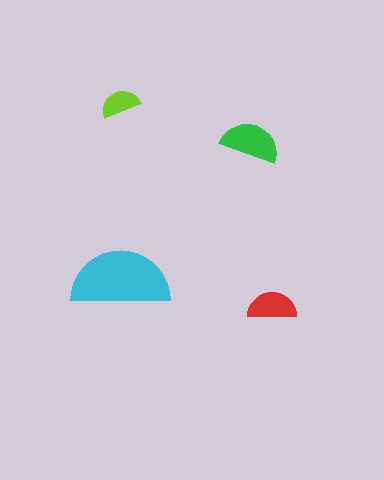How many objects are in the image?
There are 4 objects in the image.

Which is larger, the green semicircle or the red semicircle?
The green one.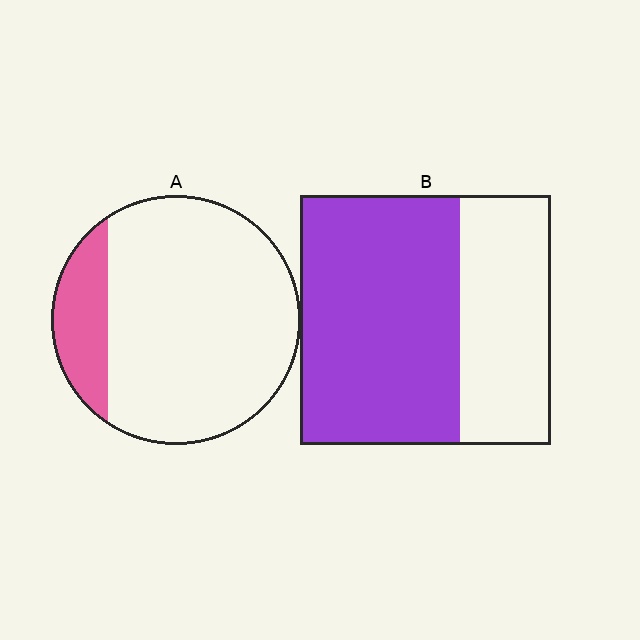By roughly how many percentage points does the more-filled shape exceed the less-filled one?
By roughly 45 percentage points (B over A).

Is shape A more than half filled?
No.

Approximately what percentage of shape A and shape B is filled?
A is approximately 15% and B is approximately 65%.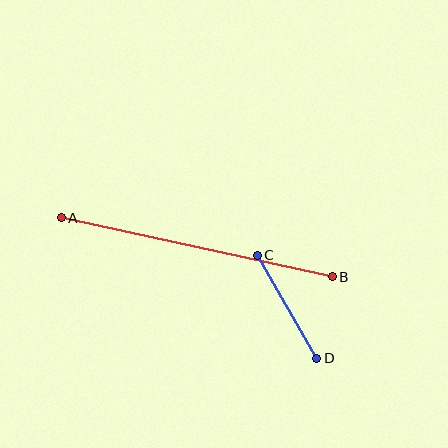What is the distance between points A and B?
The distance is approximately 277 pixels.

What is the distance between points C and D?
The distance is approximately 119 pixels.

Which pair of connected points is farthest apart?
Points A and B are farthest apart.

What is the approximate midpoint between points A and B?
The midpoint is at approximately (197, 247) pixels.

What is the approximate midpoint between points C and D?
The midpoint is at approximately (287, 307) pixels.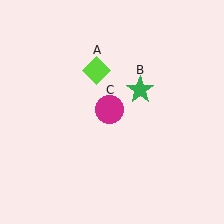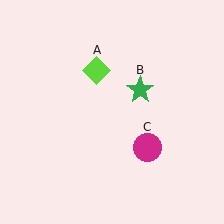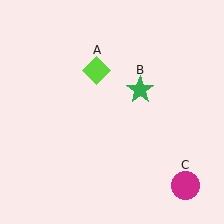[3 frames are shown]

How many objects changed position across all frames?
1 object changed position: magenta circle (object C).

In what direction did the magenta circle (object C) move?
The magenta circle (object C) moved down and to the right.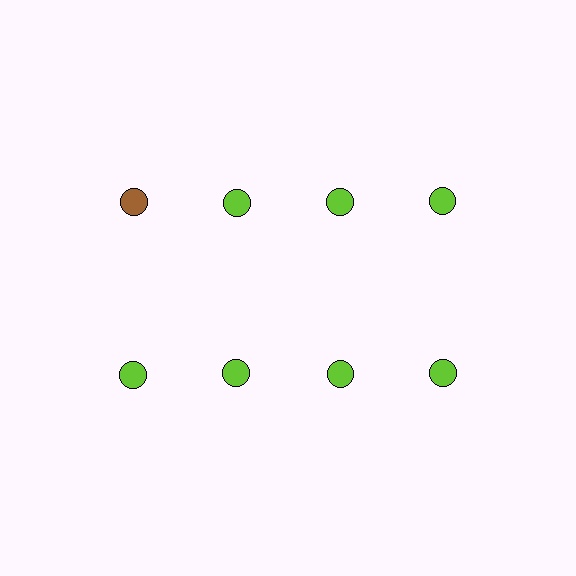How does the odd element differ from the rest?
It has a different color: brown instead of lime.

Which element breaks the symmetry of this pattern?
The brown circle in the top row, leftmost column breaks the symmetry. All other shapes are lime circles.